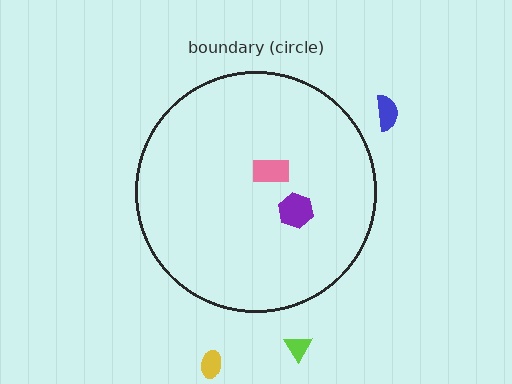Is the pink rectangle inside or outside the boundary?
Inside.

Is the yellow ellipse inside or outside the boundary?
Outside.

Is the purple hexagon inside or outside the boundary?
Inside.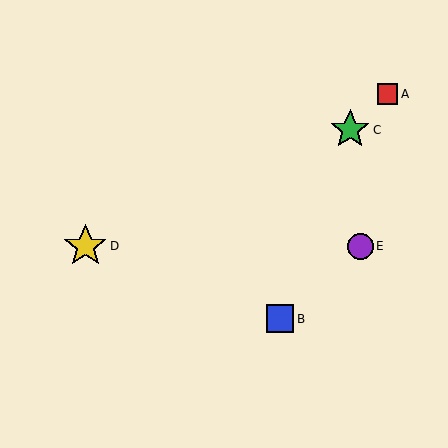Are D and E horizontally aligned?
Yes, both are at y≈246.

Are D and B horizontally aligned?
No, D is at y≈246 and B is at y≈319.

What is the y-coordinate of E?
Object E is at y≈246.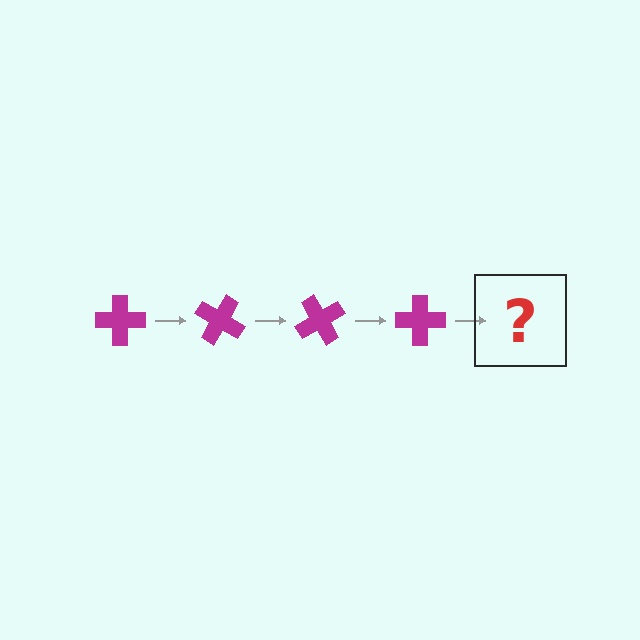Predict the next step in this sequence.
The next step is a magenta cross rotated 120 degrees.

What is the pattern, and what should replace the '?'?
The pattern is that the cross rotates 30 degrees each step. The '?' should be a magenta cross rotated 120 degrees.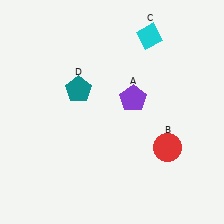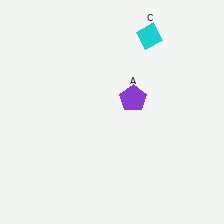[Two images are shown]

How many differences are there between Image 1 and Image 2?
There are 2 differences between the two images.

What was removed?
The red circle (B), the teal pentagon (D) were removed in Image 2.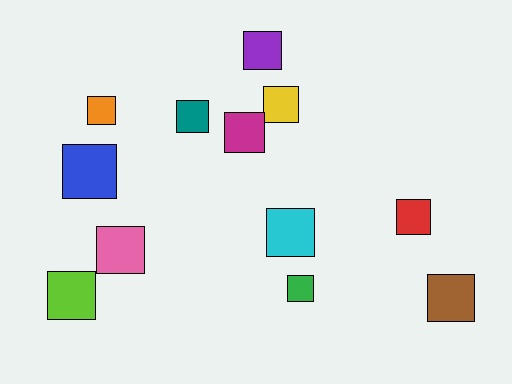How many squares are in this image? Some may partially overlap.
There are 12 squares.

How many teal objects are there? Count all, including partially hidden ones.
There is 1 teal object.